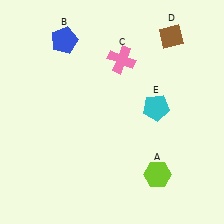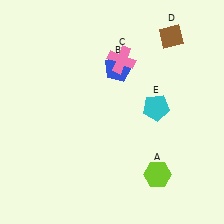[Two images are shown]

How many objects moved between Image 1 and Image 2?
1 object moved between the two images.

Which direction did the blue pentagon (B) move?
The blue pentagon (B) moved right.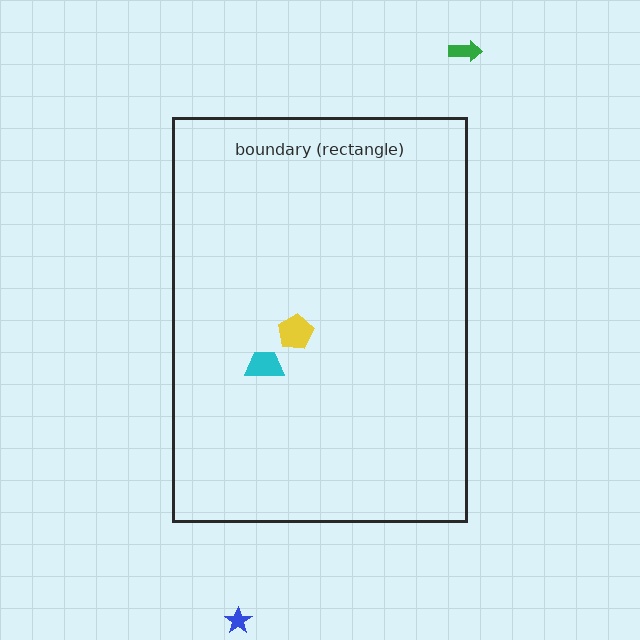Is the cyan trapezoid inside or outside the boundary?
Inside.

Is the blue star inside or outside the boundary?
Outside.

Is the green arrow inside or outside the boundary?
Outside.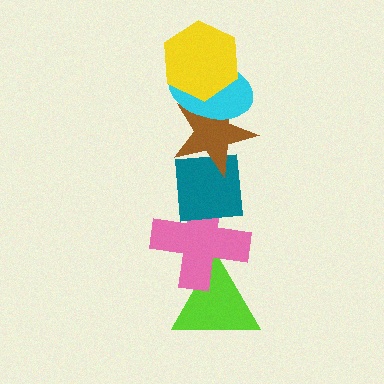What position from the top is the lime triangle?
The lime triangle is 6th from the top.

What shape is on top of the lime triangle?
The pink cross is on top of the lime triangle.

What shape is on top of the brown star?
The cyan ellipse is on top of the brown star.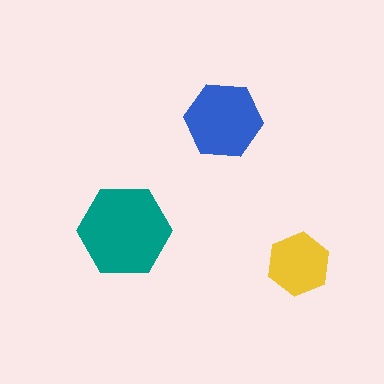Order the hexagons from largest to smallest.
the teal one, the blue one, the yellow one.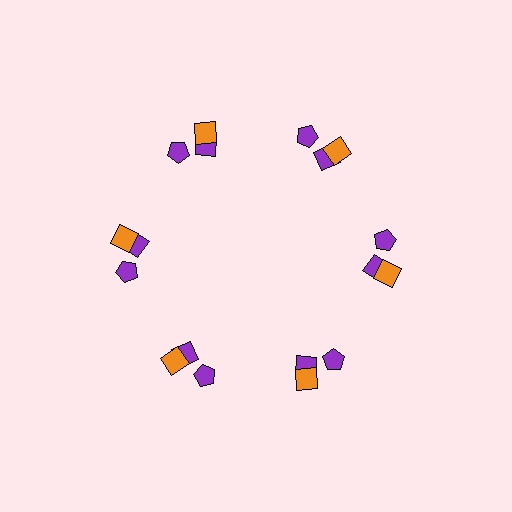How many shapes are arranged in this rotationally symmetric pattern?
There are 18 shapes, arranged in 6 groups of 3.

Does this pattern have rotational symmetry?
Yes, this pattern has 6-fold rotational symmetry. It looks the same after rotating 60 degrees around the center.